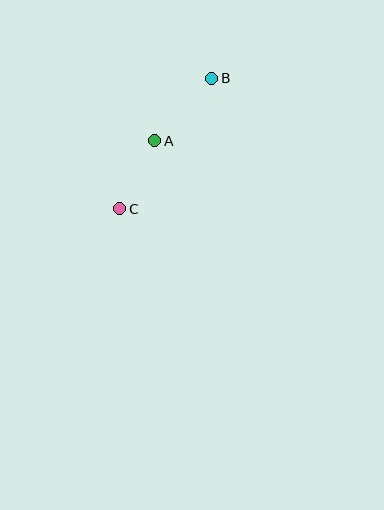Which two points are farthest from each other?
Points B and C are farthest from each other.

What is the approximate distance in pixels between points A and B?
The distance between A and B is approximately 85 pixels.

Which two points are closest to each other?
Points A and C are closest to each other.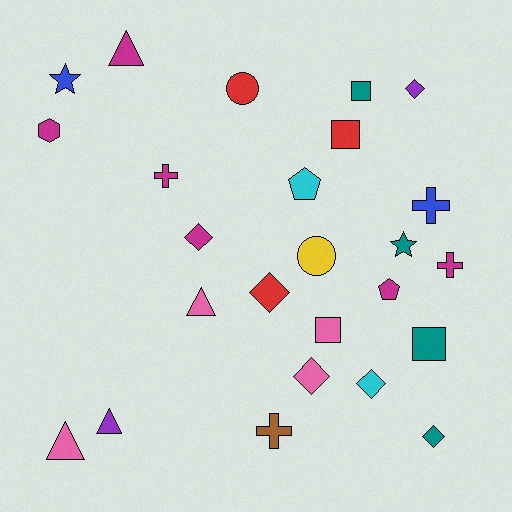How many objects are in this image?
There are 25 objects.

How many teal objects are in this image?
There are 4 teal objects.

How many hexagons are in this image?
There is 1 hexagon.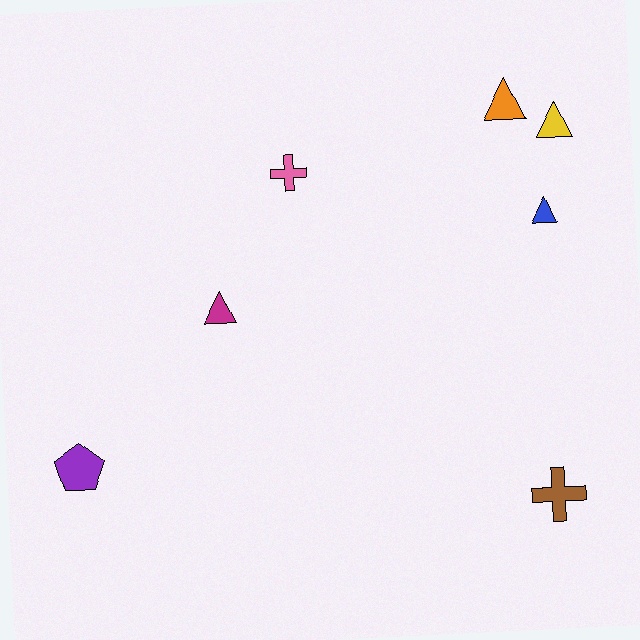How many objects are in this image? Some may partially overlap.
There are 7 objects.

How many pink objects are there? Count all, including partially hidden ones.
There is 1 pink object.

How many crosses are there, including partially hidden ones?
There are 2 crosses.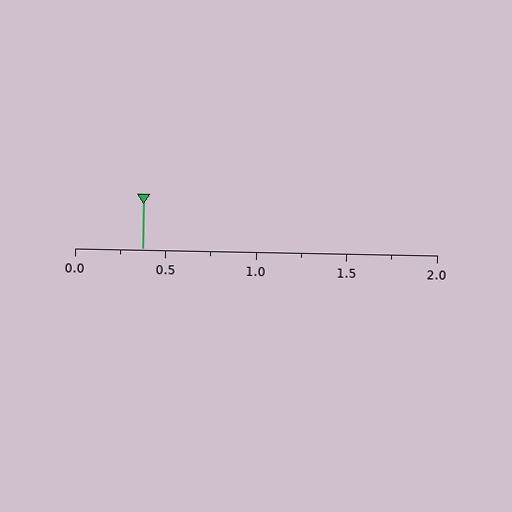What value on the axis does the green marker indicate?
The marker indicates approximately 0.38.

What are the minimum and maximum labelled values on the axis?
The axis runs from 0.0 to 2.0.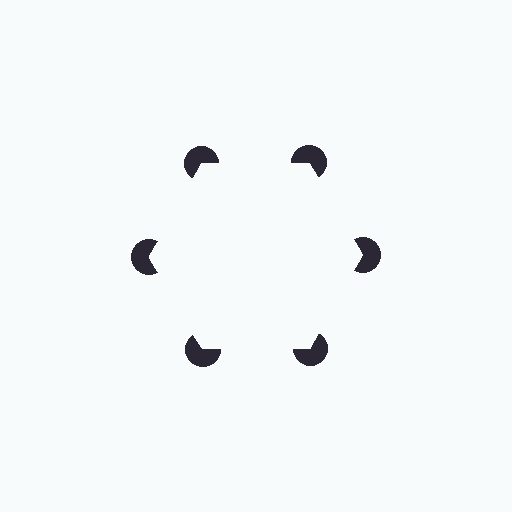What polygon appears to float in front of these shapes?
An illusory hexagon — its edges are inferred from the aligned wedge cuts in the pac-man discs, not physically drawn.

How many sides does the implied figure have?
6 sides.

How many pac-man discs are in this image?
There are 6 — one at each vertex of the illusory hexagon.